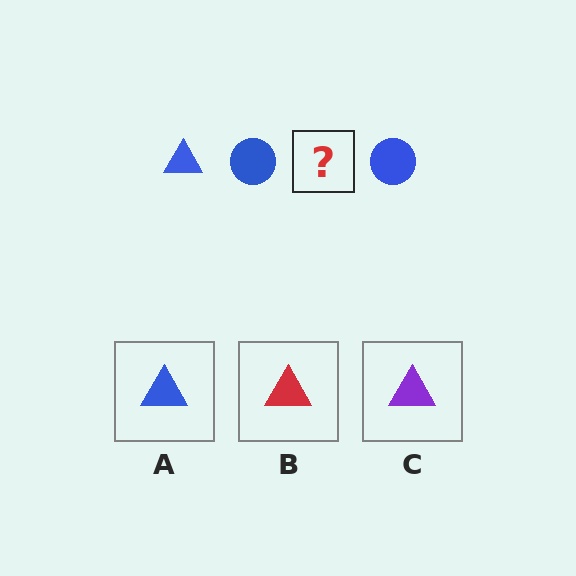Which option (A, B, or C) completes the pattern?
A.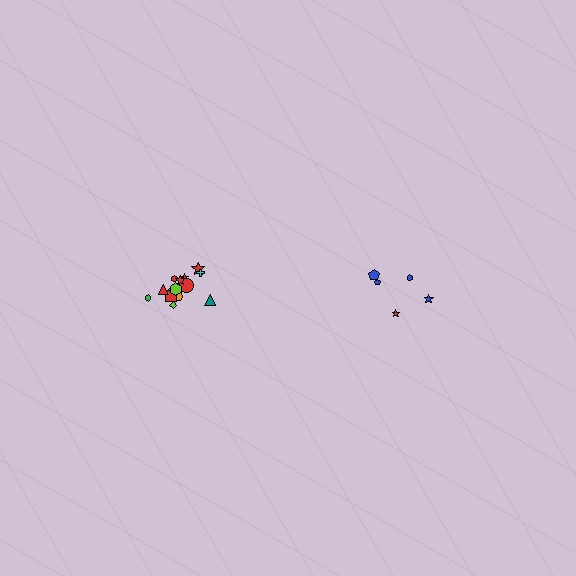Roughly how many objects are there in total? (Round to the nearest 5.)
Roughly 20 objects in total.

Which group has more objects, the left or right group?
The left group.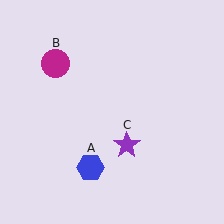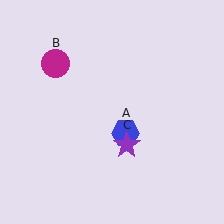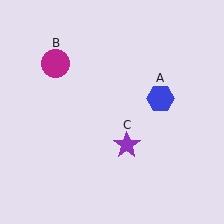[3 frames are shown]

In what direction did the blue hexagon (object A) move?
The blue hexagon (object A) moved up and to the right.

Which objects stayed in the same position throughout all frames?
Magenta circle (object B) and purple star (object C) remained stationary.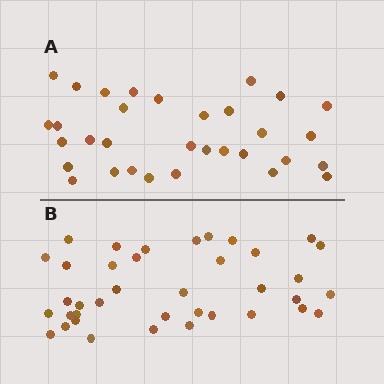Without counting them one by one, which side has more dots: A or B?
Region B (the bottom region) has more dots.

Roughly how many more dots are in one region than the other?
Region B has about 6 more dots than region A.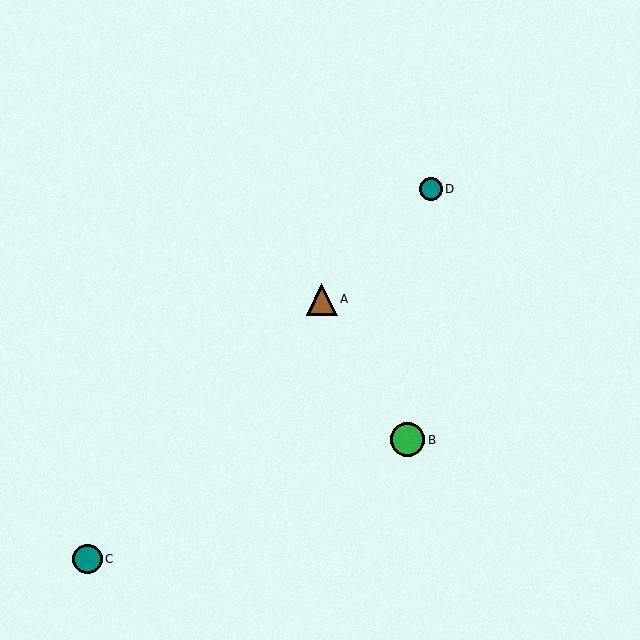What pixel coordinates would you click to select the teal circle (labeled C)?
Click at (88, 559) to select the teal circle C.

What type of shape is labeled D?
Shape D is a teal circle.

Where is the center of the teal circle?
The center of the teal circle is at (88, 559).